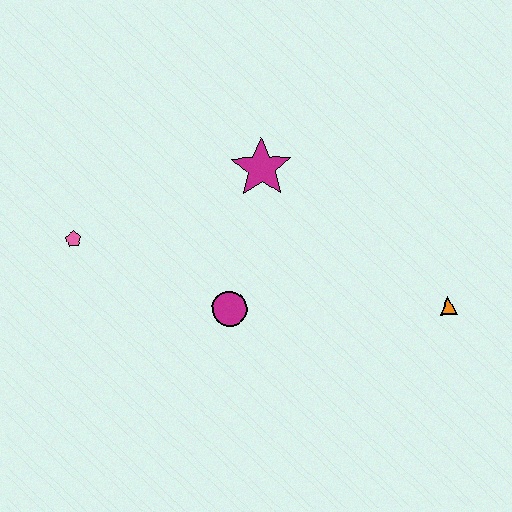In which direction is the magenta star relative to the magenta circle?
The magenta star is above the magenta circle.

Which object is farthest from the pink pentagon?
The orange triangle is farthest from the pink pentagon.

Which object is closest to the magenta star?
The magenta circle is closest to the magenta star.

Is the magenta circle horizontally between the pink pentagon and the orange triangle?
Yes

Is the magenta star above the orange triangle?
Yes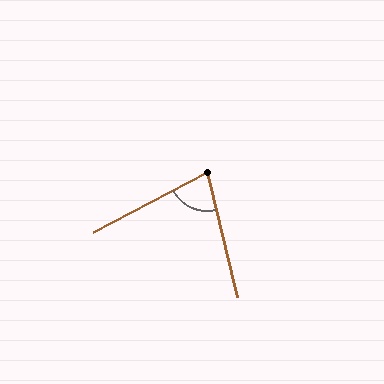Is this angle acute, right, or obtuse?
It is acute.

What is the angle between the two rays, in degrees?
Approximately 76 degrees.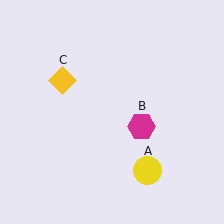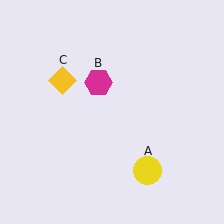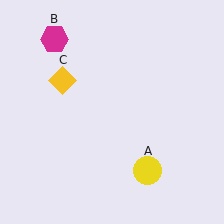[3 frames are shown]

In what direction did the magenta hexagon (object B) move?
The magenta hexagon (object B) moved up and to the left.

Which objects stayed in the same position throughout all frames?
Yellow circle (object A) and yellow diamond (object C) remained stationary.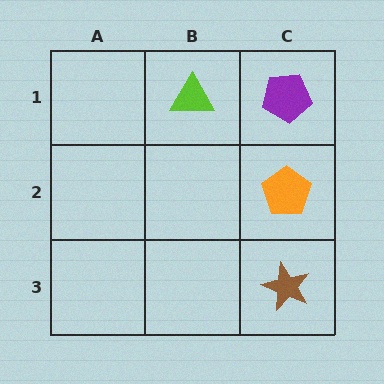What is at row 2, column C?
An orange pentagon.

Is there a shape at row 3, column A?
No, that cell is empty.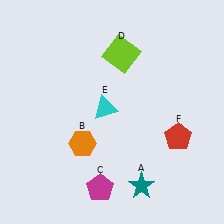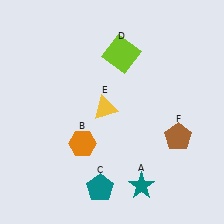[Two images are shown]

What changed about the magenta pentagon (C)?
In Image 1, C is magenta. In Image 2, it changed to teal.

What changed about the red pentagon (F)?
In Image 1, F is red. In Image 2, it changed to brown.